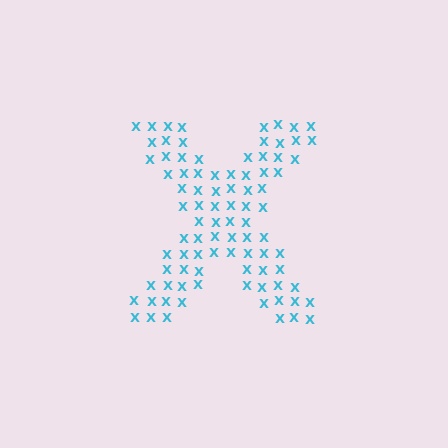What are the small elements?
The small elements are letter X's.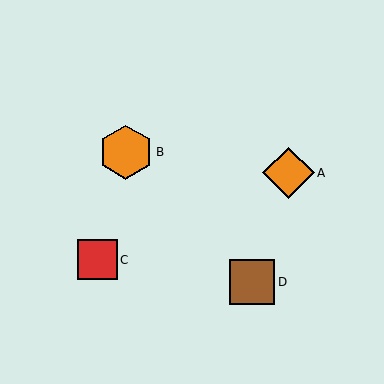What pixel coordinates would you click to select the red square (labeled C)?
Click at (97, 260) to select the red square C.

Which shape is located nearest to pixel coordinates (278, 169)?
The orange diamond (labeled A) at (288, 173) is nearest to that location.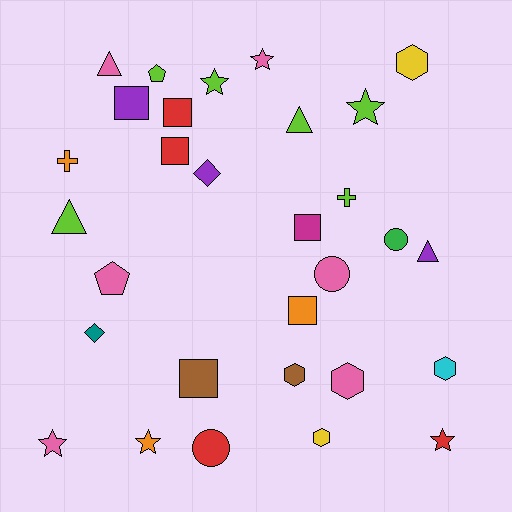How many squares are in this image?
There are 6 squares.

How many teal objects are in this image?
There is 1 teal object.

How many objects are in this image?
There are 30 objects.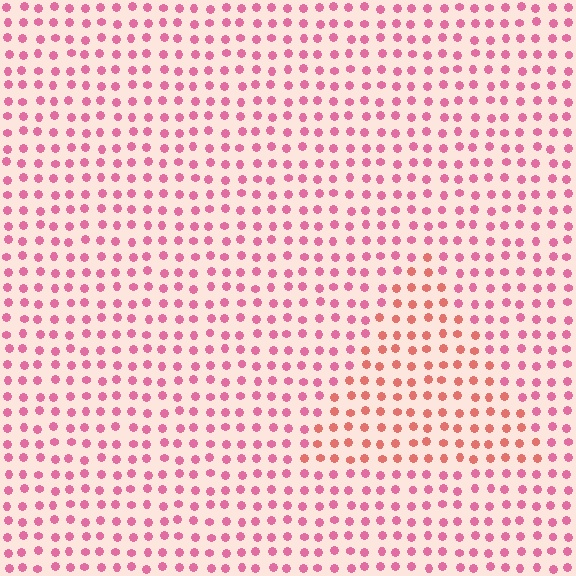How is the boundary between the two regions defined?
The boundary is defined purely by a slight shift in hue (about 30 degrees). Spacing, size, and orientation are identical on both sides.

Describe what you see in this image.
The image is filled with small pink elements in a uniform arrangement. A triangle-shaped region is visible where the elements are tinted to a slightly different hue, forming a subtle color boundary.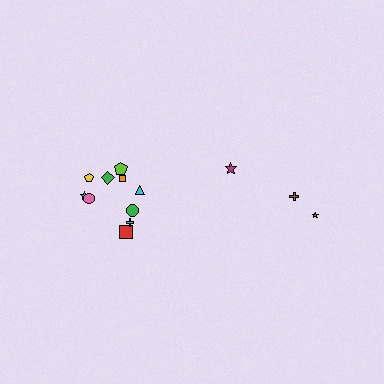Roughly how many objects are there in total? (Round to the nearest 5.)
Roughly 15 objects in total.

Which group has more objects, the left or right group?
The left group.